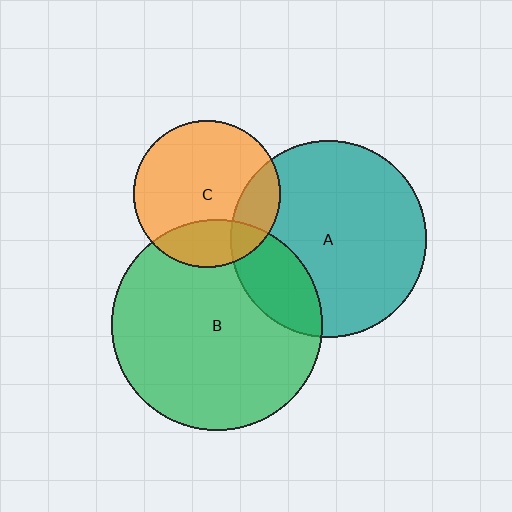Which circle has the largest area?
Circle B (green).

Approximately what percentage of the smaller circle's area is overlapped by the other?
Approximately 20%.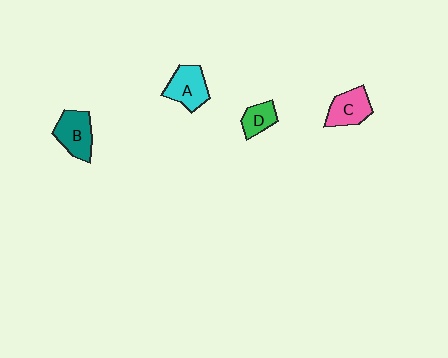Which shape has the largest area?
Shape B (teal).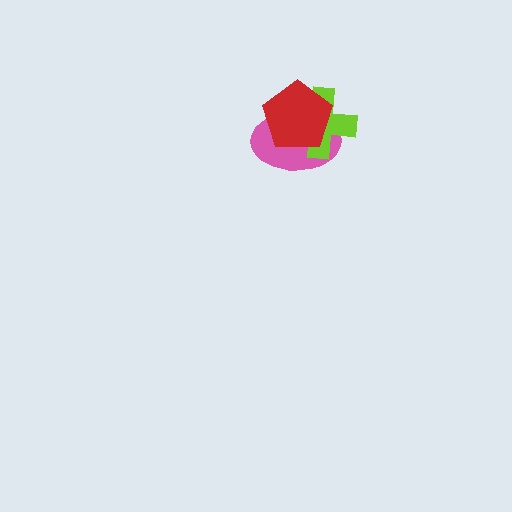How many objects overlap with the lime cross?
2 objects overlap with the lime cross.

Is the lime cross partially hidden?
Yes, it is partially covered by another shape.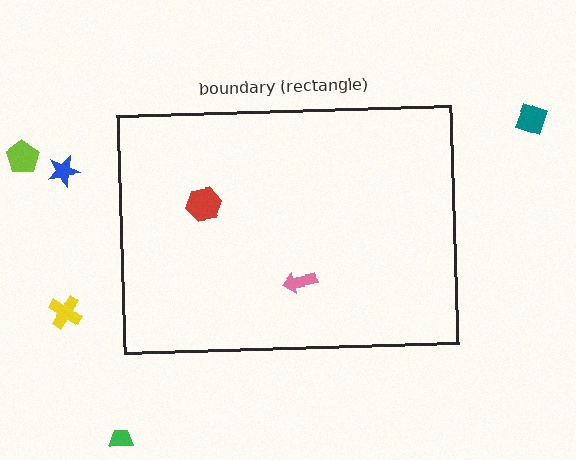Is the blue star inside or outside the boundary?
Outside.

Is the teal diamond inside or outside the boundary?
Outside.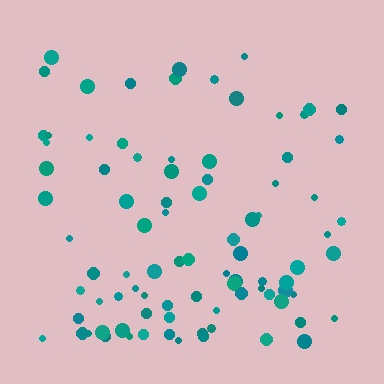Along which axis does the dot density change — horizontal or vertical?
Vertical.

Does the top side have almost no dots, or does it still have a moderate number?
Still a moderate number, just noticeably fewer than the bottom.